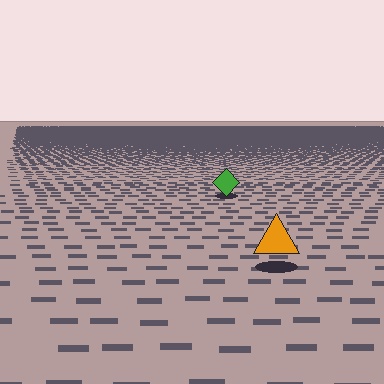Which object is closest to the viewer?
The orange triangle is closest. The texture marks near it are larger and more spread out.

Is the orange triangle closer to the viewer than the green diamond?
Yes. The orange triangle is closer — you can tell from the texture gradient: the ground texture is coarser near it.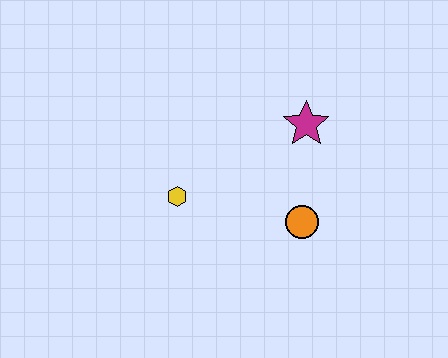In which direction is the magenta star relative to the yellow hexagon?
The magenta star is to the right of the yellow hexagon.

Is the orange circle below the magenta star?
Yes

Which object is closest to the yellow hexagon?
The orange circle is closest to the yellow hexagon.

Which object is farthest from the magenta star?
The yellow hexagon is farthest from the magenta star.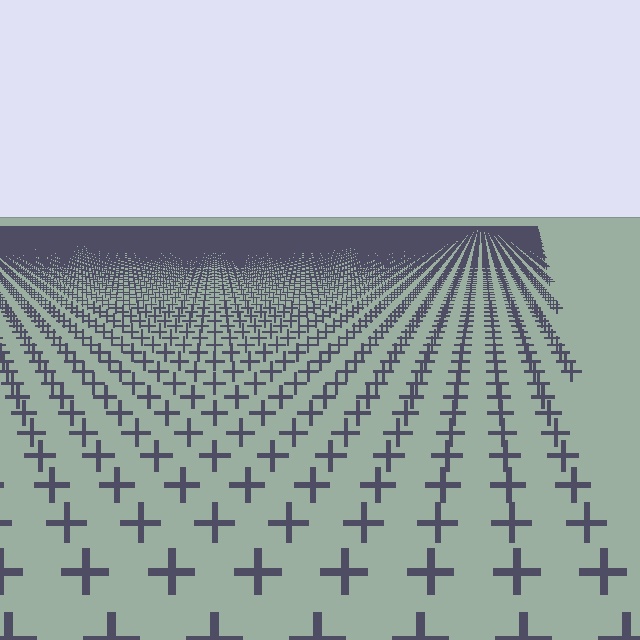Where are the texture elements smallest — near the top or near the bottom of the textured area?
Near the top.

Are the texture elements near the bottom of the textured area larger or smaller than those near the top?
Larger. Near the bottom, elements are closer to the viewer and appear at a bigger on-screen size.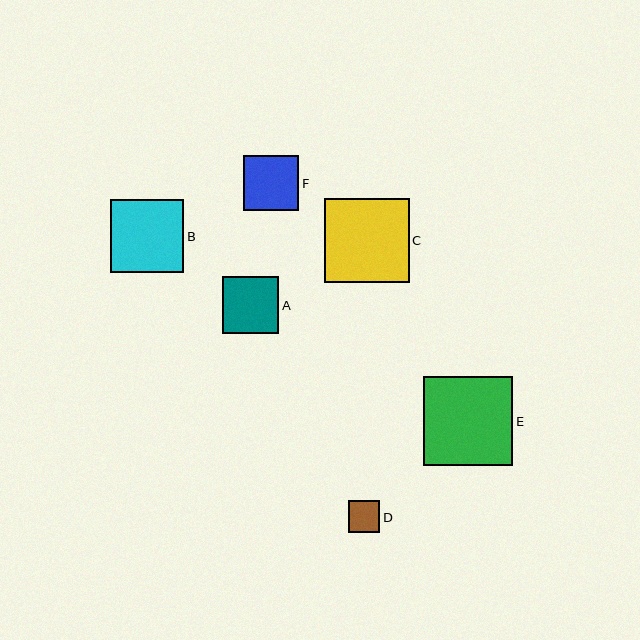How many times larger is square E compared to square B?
Square E is approximately 1.2 times the size of square B.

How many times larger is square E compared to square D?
Square E is approximately 2.8 times the size of square D.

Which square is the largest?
Square E is the largest with a size of approximately 89 pixels.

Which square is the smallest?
Square D is the smallest with a size of approximately 32 pixels.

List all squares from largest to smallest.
From largest to smallest: E, C, B, A, F, D.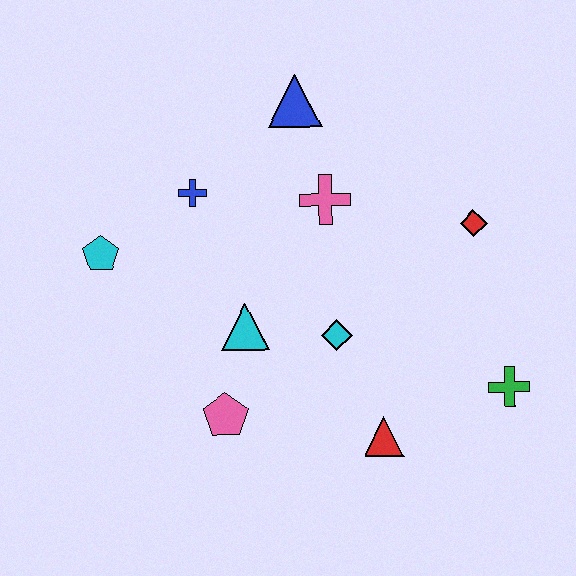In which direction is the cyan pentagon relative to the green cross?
The cyan pentagon is to the left of the green cross.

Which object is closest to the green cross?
The red triangle is closest to the green cross.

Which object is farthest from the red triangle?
The blue triangle is farthest from the red triangle.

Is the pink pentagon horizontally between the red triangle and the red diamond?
No